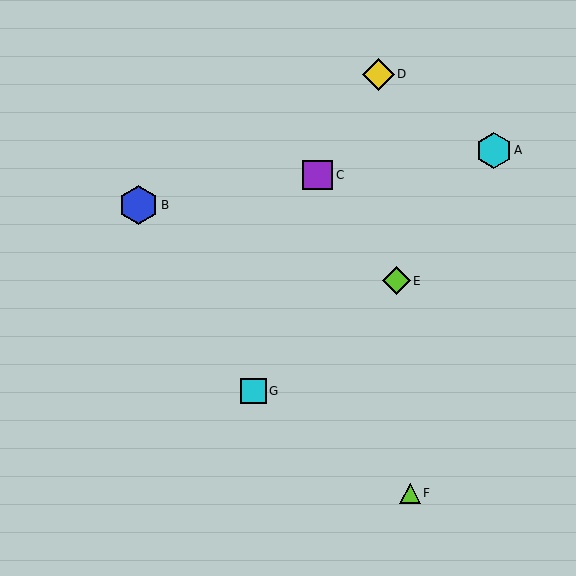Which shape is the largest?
The blue hexagon (labeled B) is the largest.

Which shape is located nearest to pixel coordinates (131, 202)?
The blue hexagon (labeled B) at (138, 205) is nearest to that location.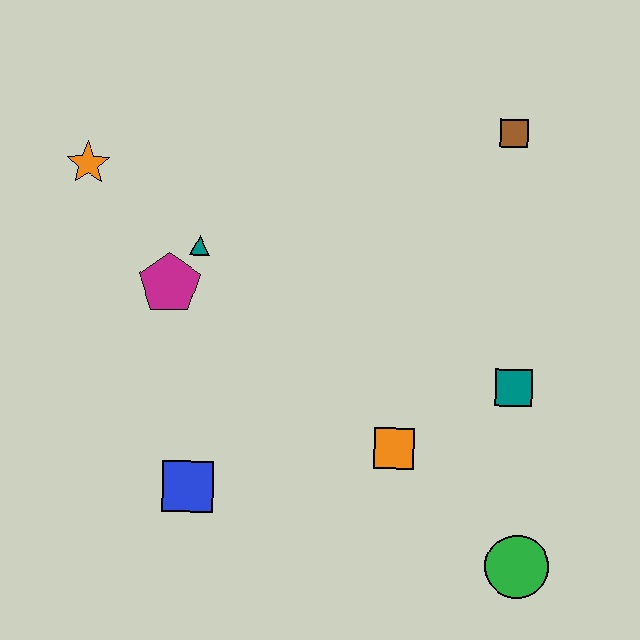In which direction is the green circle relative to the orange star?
The green circle is to the right of the orange star.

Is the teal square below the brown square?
Yes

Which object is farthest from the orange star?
The green circle is farthest from the orange star.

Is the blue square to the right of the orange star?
Yes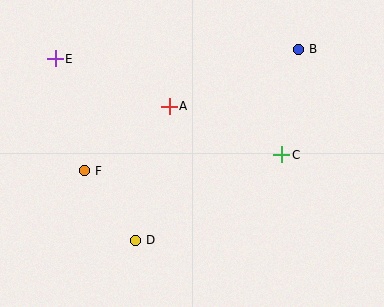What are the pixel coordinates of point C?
Point C is at (282, 155).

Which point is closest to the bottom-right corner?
Point C is closest to the bottom-right corner.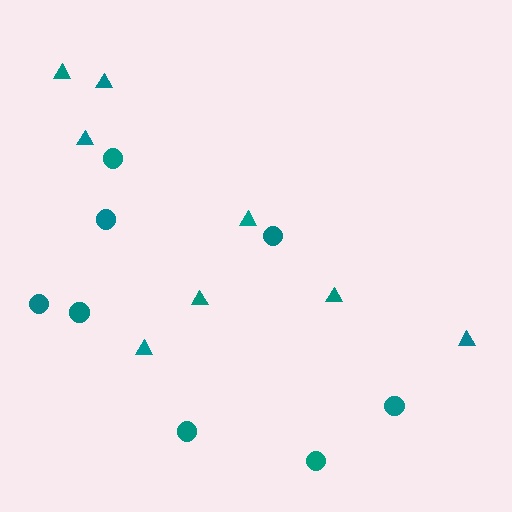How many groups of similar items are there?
There are 2 groups: one group of triangles (8) and one group of circles (8).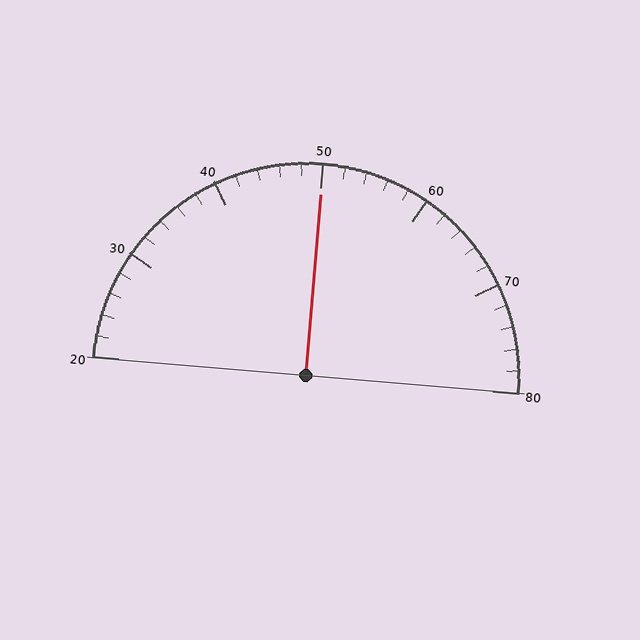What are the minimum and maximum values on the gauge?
The gauge ranges from 20 to 80.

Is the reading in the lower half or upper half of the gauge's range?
The reading is in the upper half of the range (20 to 80).